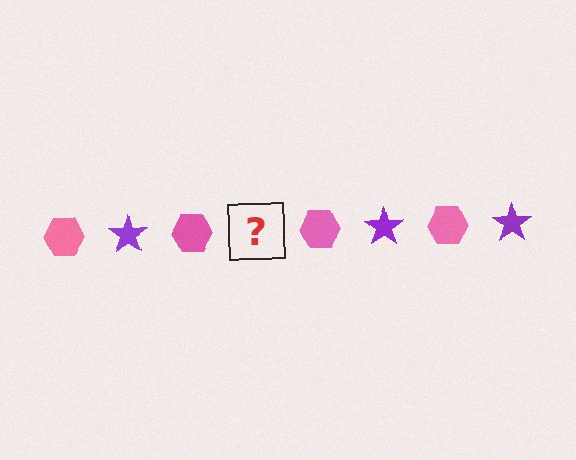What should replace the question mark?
The question mark should be replaced with a purple star.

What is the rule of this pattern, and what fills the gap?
The rule is that the pattern alternates between pink hexagon and purple star. The gap should be filled with a purple star.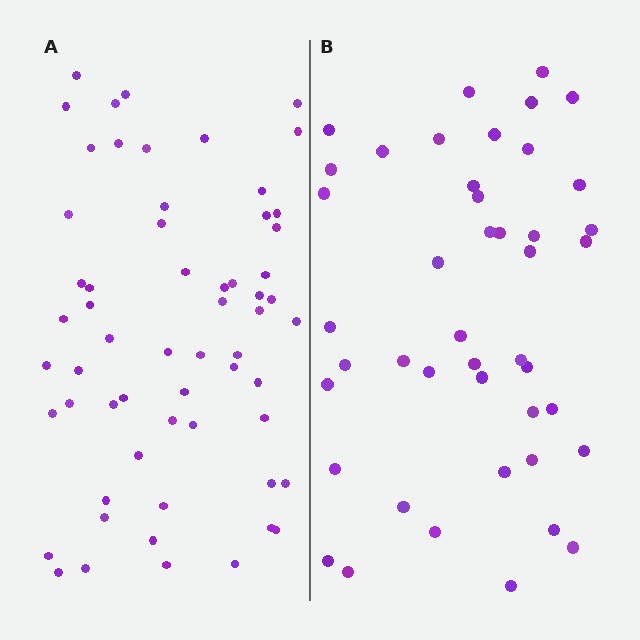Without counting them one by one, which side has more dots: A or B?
Region A (the left region) has more dots.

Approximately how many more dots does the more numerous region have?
Region A has approximately 15 more dots than region B.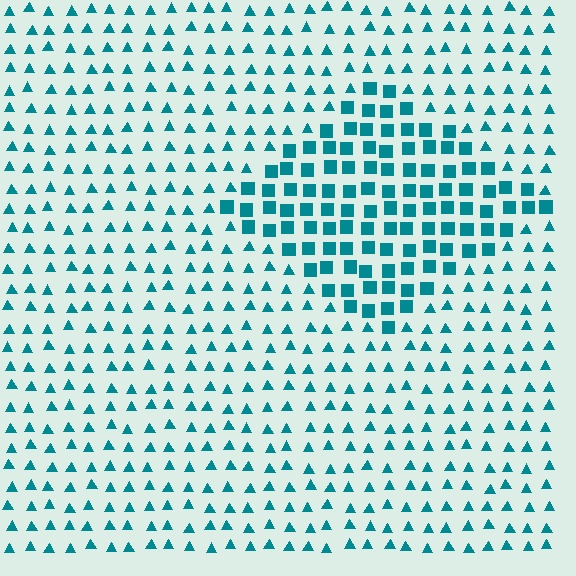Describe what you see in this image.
The image is filled with small teal elements arranged in a uniform grid. A diamond-shaped region contains squares, while the surrounding area contains triangles. The boundary is defined purely by the change in element shape.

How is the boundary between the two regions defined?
The boundary is defined by a change in element shape: squares inside vs. triangles outside. All elements share the same color and spacing.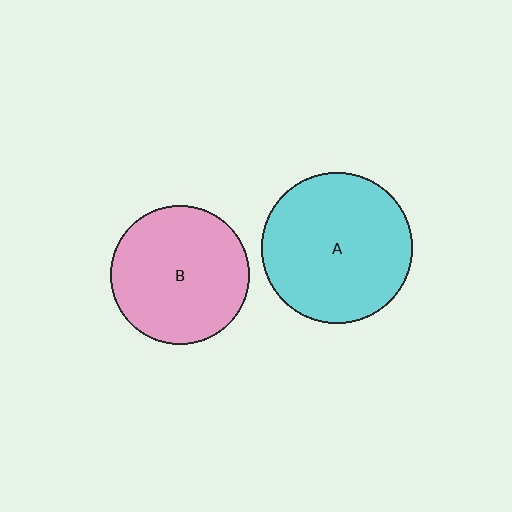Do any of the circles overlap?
No, none of the circles overlap.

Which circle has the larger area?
Circle A (cyan).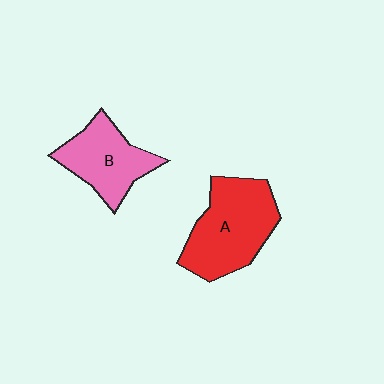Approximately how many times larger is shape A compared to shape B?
Approximately 1.3 times.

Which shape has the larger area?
Shape A (red).